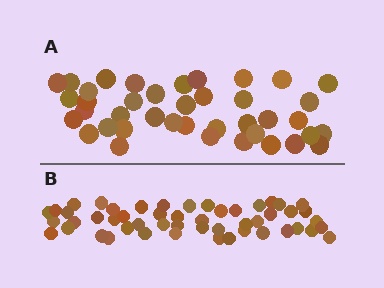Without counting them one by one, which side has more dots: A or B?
Region B (the bottom region) has more dots.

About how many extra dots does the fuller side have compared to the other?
Region B has roughly 12 or so more dots than region A.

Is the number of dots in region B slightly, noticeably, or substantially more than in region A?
Region B has noticeably more, but not dramatically so. The ratio is roughly 1.3 to 1.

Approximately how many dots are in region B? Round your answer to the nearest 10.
About 50 dots. (The exact count is 51, which rounds to 50.)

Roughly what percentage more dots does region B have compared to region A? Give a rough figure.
About 30% more.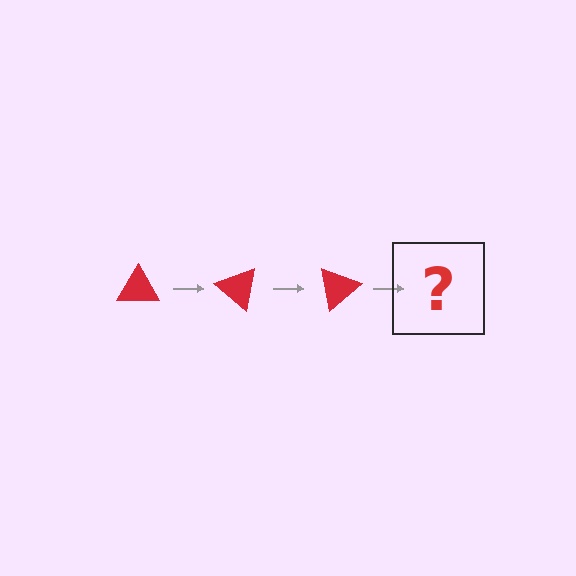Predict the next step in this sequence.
The next step is a red triangle rotated 120 degrees.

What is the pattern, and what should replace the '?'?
The pattern is that the triangle rotates 40 degrees each step. The '?' should be a red triangle rotated 120 degrees.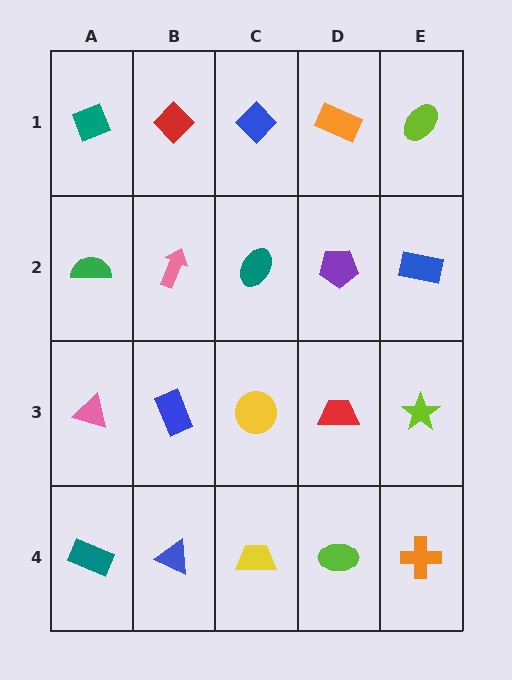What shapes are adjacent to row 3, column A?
A green semicircle (row 2, column A), a teal rectangle (row 4, column A), a blue rectangle (row 3, column B).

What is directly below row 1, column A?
A green semicircle.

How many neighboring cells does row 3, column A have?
3.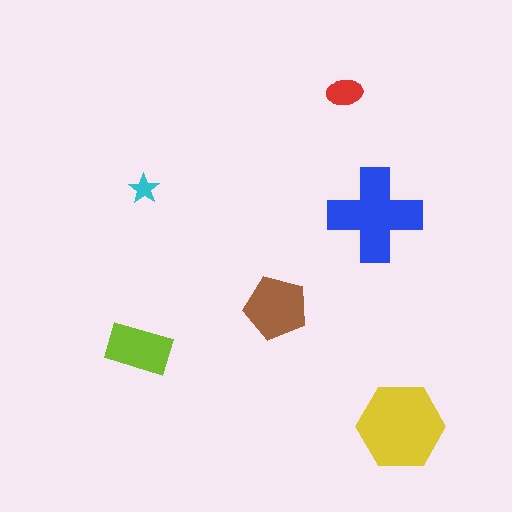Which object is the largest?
The yellow hexagon.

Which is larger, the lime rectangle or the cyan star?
The lime rectangle.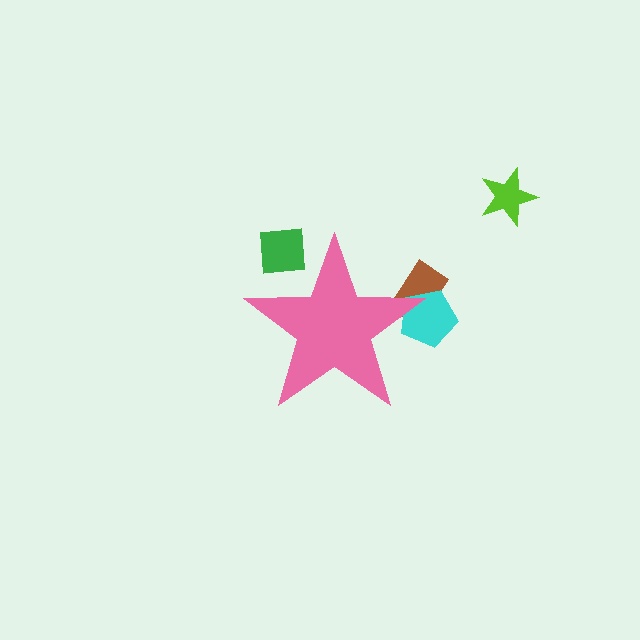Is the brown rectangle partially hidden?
Yes, the brown rectangle is partially hidden behind the pink star.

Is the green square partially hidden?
Yes, the green square is partially hidden behind the pink star.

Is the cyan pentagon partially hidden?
Yes, the cyan pentagon is partially hidden behind the pink star.